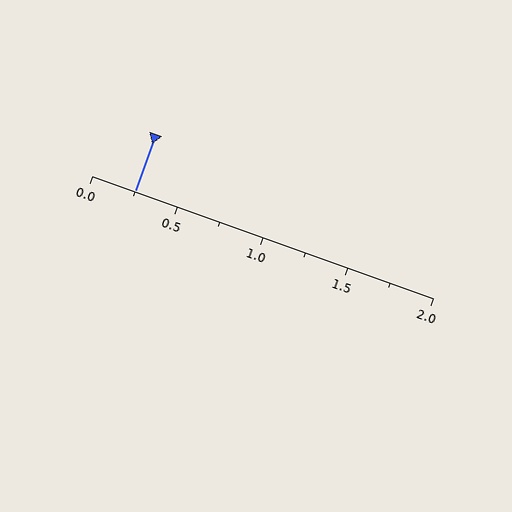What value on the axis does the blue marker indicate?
The marker indicates approximately 0.25.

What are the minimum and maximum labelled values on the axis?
The axis runs from 0.0 to 2.0.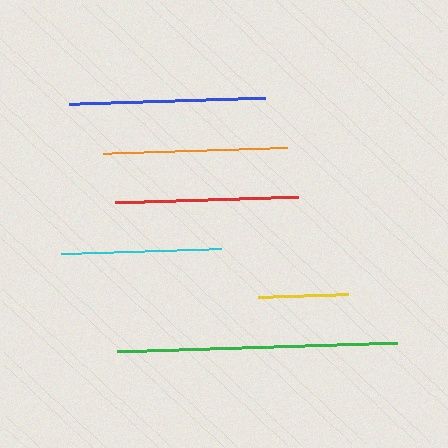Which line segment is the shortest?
The yellow line is the shortest at approximately 90 pixels.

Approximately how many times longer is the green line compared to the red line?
The green line is approximately 1.5 times the length of the red line.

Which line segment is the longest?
The green line is the longest at approximately 280 pixels.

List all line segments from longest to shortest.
From longest to shortest: green, blue, orange, red, cyan, yellow.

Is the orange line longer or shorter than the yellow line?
The orange line is longer than the yellow line.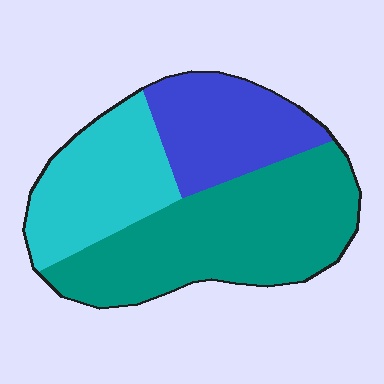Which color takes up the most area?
Teal, at roughly 50%.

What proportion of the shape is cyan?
Cyan takes up about one quarter (1/4) of the shape.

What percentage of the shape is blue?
Blue covers 25% of the shape.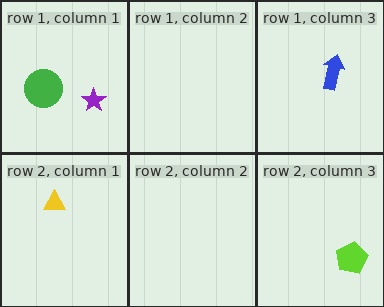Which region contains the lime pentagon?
The row 2, column 3 region.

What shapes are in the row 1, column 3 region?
The blue arrow.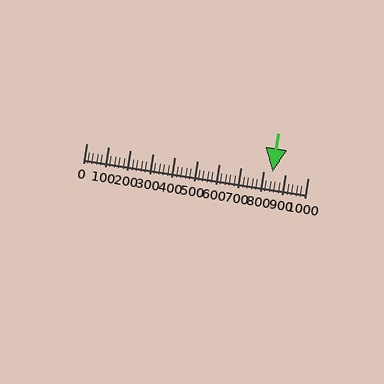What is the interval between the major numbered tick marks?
The major tick marks are spaced 100 units apart.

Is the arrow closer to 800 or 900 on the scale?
The arrow is closer to 800.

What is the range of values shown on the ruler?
The ruler shows values from 0 to 1000.